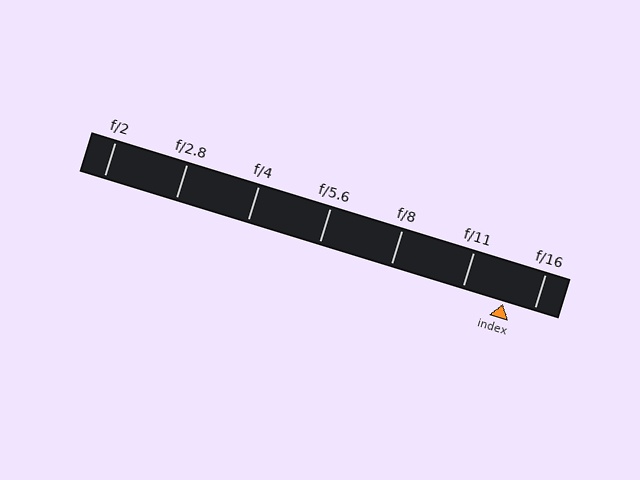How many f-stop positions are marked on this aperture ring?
There are 7 f-stop positions marked.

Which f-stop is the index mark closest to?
The index mark is closest to f/16.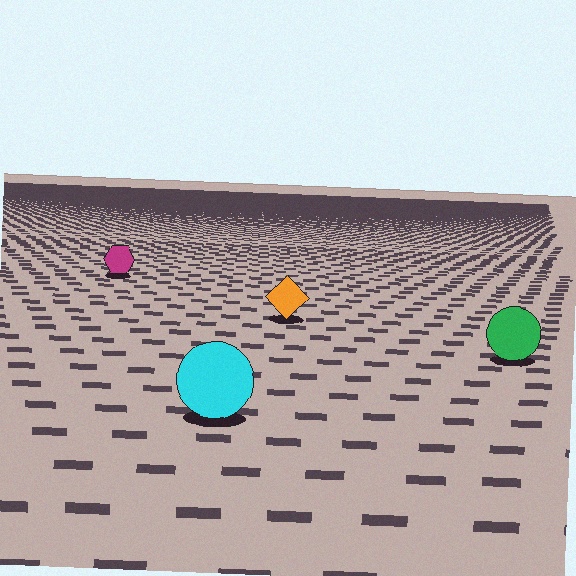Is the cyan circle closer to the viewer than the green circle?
Yes. The cyan circle is closer — you can tell from the texture gradient: the ground texture is coarser near it.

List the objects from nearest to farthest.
From nearest to farthest: the cyan circle, the green circle, the orange diamond, the magenta hexagon.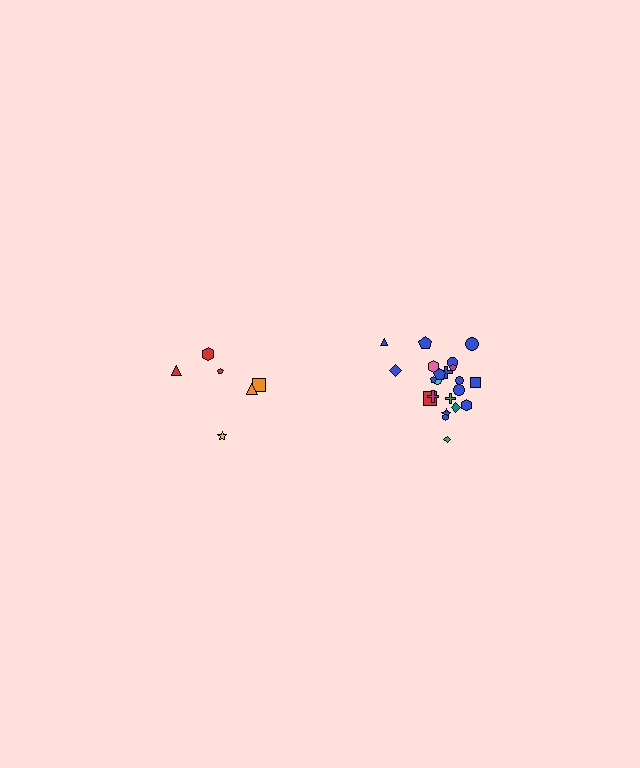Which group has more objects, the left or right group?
The right group.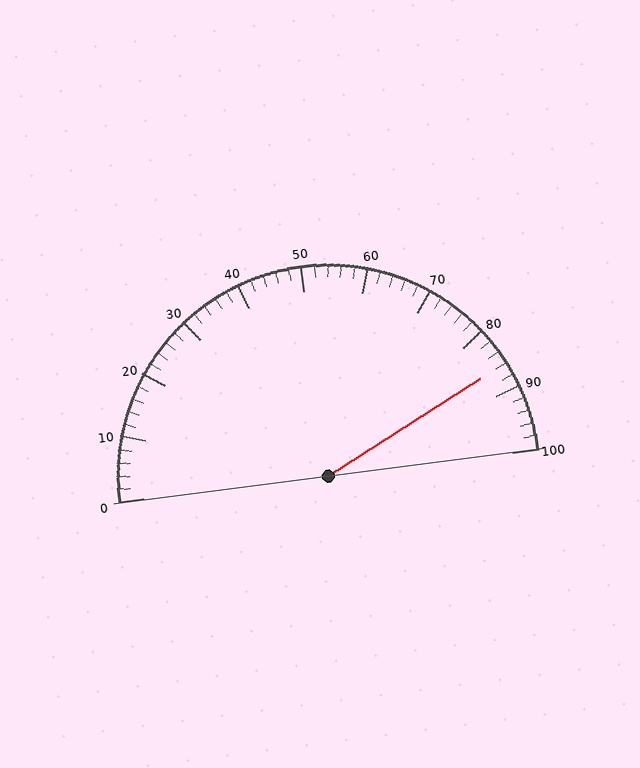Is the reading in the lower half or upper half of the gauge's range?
The reading is in the upper half of the range (0 to 100).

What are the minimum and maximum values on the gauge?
The gauge ranges from 0 to 100.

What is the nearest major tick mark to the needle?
The nearest major tick mark is 90.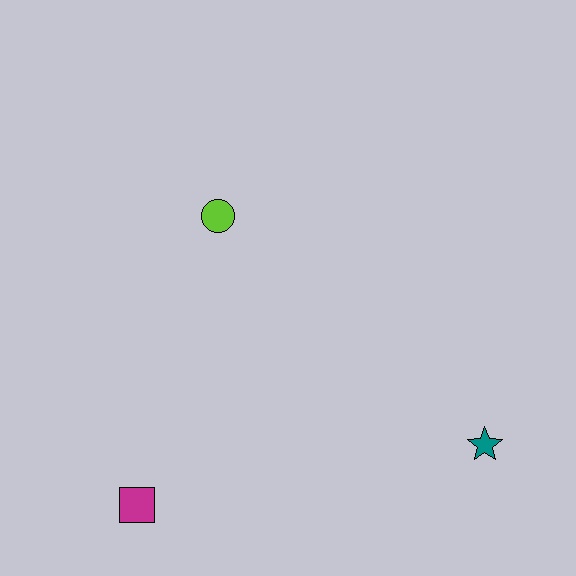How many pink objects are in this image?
There are no pink objects.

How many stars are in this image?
There is 1 star.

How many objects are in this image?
There are 3 objects.